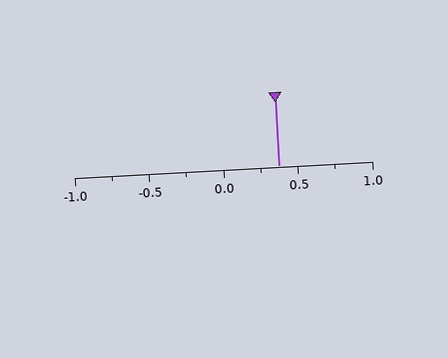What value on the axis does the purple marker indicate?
The marker indicates approximately 0.38.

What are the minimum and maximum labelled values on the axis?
The axis runs from -1.0 to 1.0.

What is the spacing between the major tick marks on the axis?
The major ticks are spaced 0.5 apart.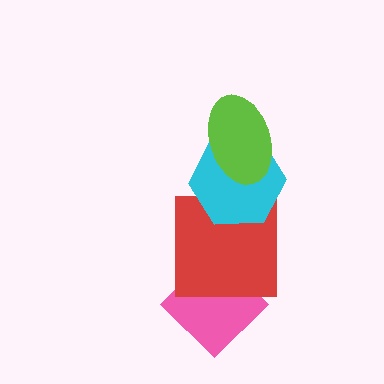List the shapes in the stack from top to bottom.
From top to bottom: the lime ellipse, the cyan hexagon, the red square, the pink diamond.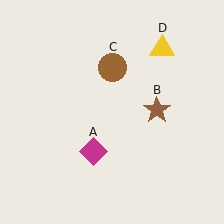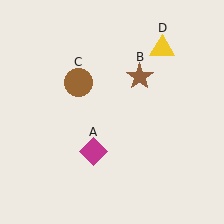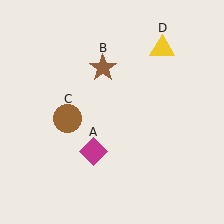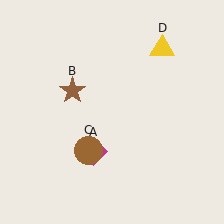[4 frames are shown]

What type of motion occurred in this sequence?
The brown star (object B), brown circle (object C) rotated counterclockwise around the center of the scene.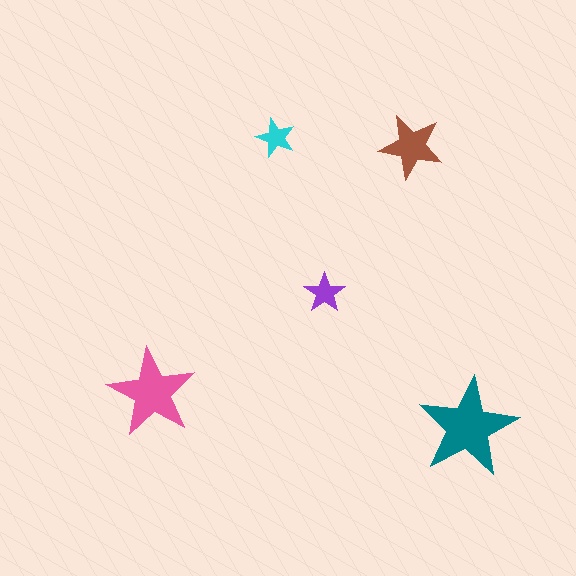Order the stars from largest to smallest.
the teal one, the pink one, the brown one, the purple one, the cyan one.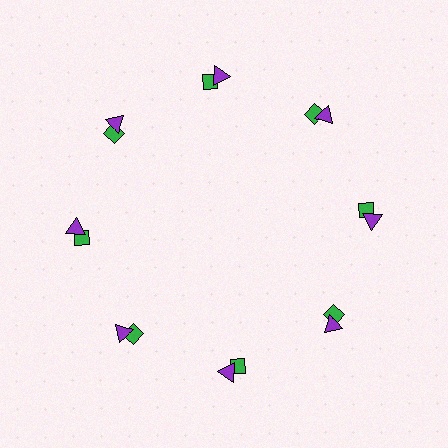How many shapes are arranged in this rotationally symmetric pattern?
There are 16 shapes, arranged in 8 groups of 2.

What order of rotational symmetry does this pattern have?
This pattern has 8-fold rotational symmetry.